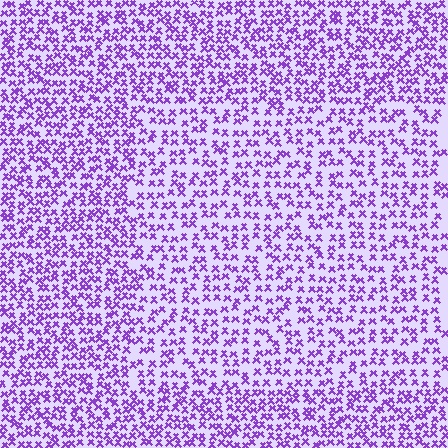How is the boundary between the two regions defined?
The boundary is defined by a change in element density (approximately 1.5x ratio). All elements are the same color, size, and shape.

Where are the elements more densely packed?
The elements are more densely packed outside the rectangle boundary.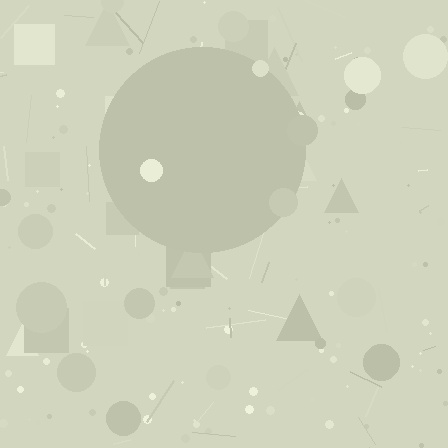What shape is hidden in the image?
A circle is hidden in the image.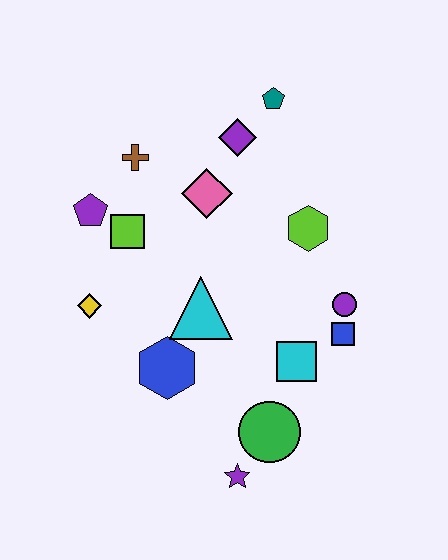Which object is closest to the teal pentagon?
The purple diamond is closest to the teal pentagon.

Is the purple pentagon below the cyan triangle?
No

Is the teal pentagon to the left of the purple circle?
Yes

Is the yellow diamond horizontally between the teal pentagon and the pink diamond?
No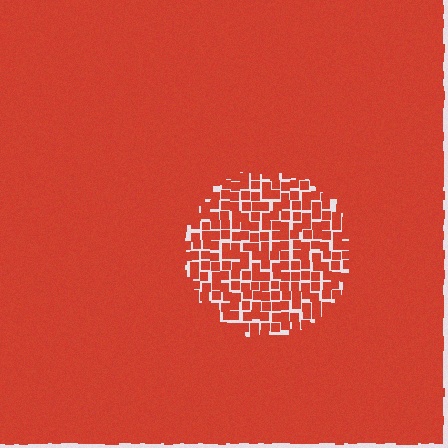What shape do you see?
I see a circle.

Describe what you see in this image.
The image contains small red elements arranged at two different densities. A circle-shaped region is visible where the elements are less densely packed than the surrounding area.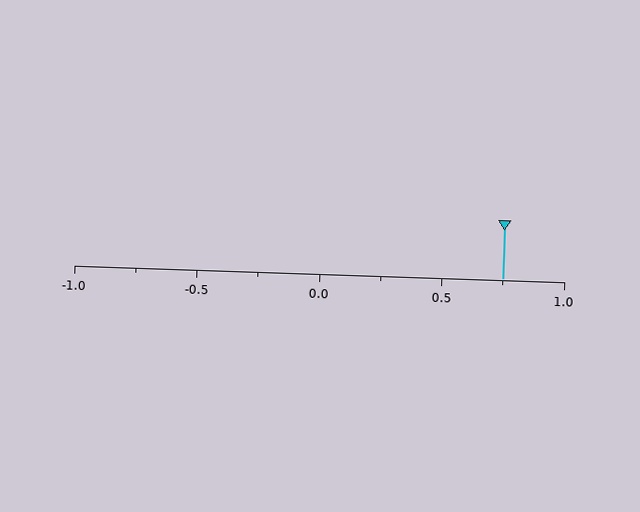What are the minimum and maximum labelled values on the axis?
The axis runs from -1.0 to 1.0.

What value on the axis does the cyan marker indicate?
The marker indicates approximately 0.75.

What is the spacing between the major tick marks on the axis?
The major ticks are spaced 0.5 apart.